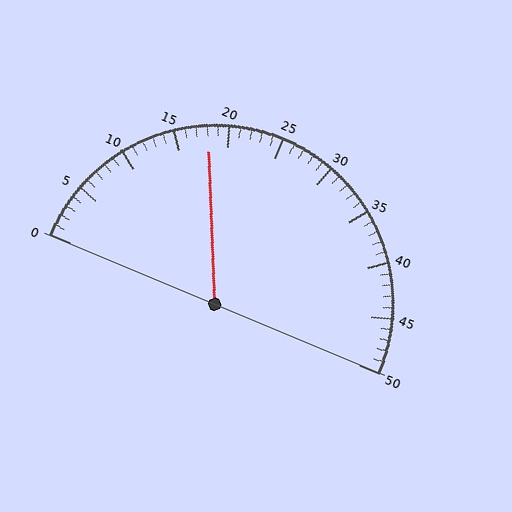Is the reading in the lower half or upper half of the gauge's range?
The reading is in the lower half of the range (0 to 50).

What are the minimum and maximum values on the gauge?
The gauge ranges from 0 to 50.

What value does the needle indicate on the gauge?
The needle indicates approximately 18.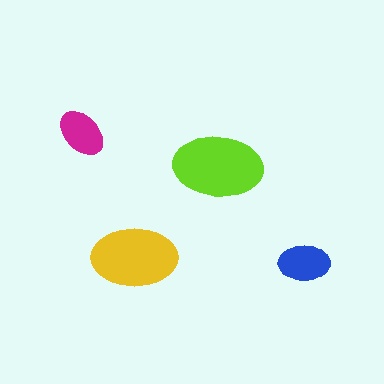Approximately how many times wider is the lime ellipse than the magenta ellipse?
About 2 times wider.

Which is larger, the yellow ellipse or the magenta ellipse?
The yellow one.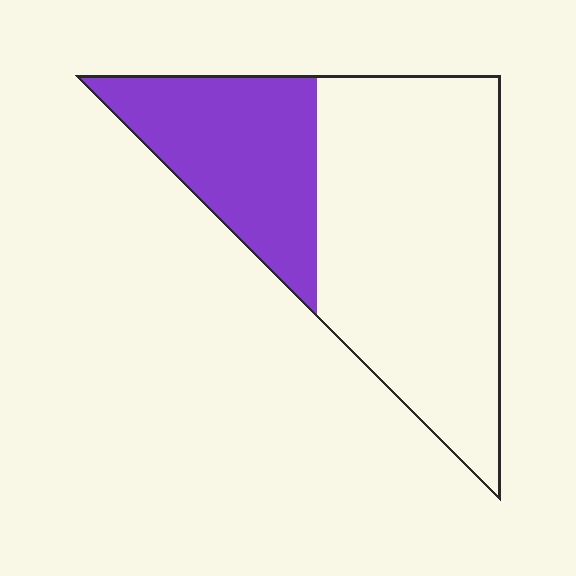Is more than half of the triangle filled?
No.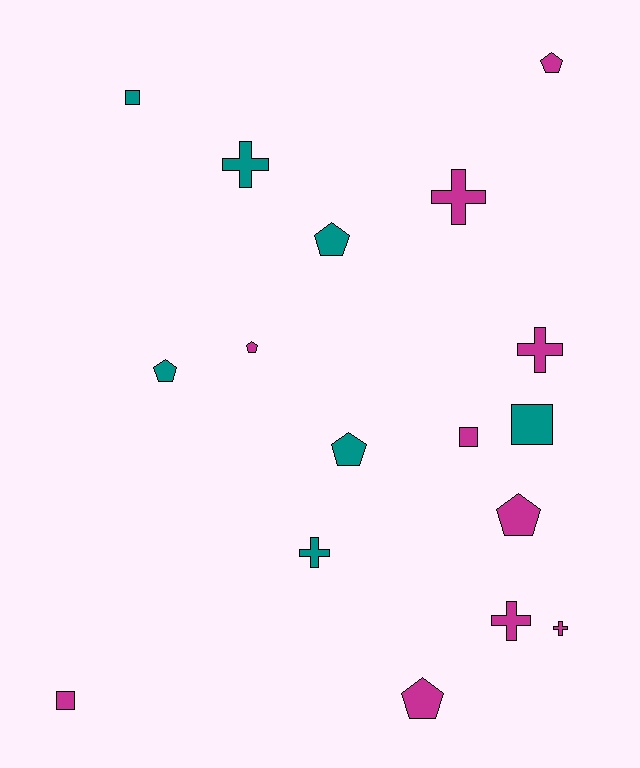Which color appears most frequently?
Magenta, with 10 objects.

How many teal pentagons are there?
There are 3 teal pentagons.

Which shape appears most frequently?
Pentagon, with 7 objects.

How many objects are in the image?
There are 17 objects.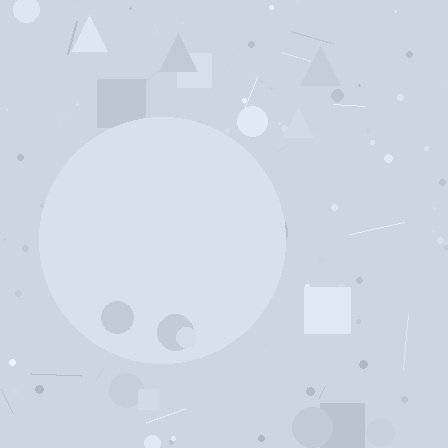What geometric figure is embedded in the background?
A circle is embedded in the background.